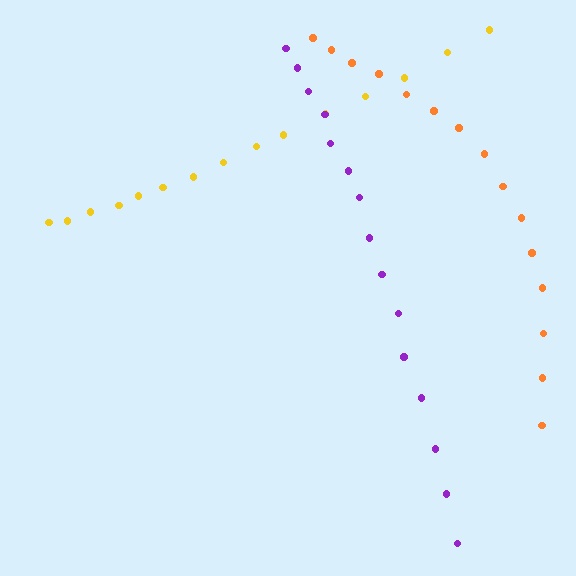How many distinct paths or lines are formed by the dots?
There are 3 distinct paths.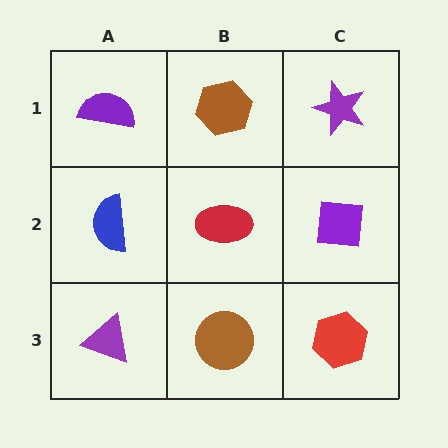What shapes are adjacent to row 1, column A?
A blue semicircle (row 2, column A), a brown hexagon (row 1, column B).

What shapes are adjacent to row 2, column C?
A purple star (row 1, column C), a red hexagon (row 3, column C), a red ellipse (row 2, column B).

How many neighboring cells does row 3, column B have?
3.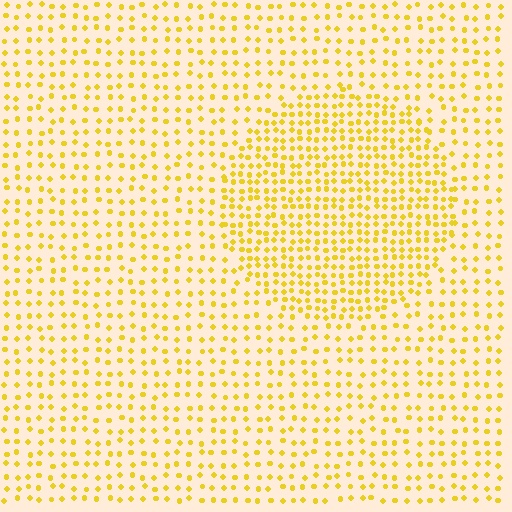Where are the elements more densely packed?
The elements are more densely packed inside the circle boundary.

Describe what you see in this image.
The image contains small yellow elements arranged at two different densities. A circle-shaped region is visible where the elements are more densely packed than the surrounding area.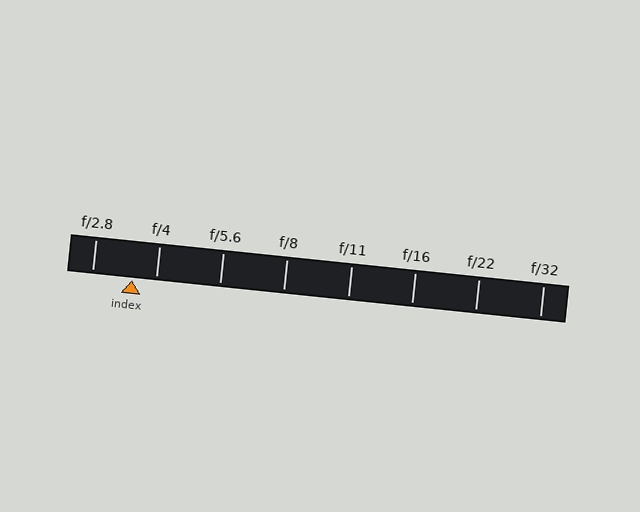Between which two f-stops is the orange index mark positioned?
The index mark is between f/2.8 and f/4.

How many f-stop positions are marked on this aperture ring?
There are 8 f-stop positions marked.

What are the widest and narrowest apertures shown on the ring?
The widest aperture shown is f/2.8 and the narrowest is f/32.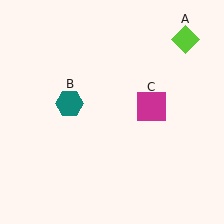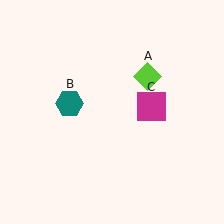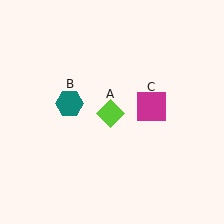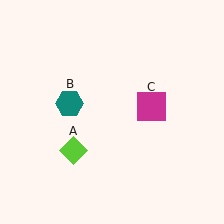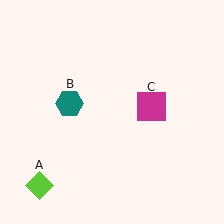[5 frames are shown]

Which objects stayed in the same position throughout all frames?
Teal hexagon (object B) and magenta square (object C) remained stationary.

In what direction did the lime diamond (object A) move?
The lime diamond (object A) moved down and to the left.